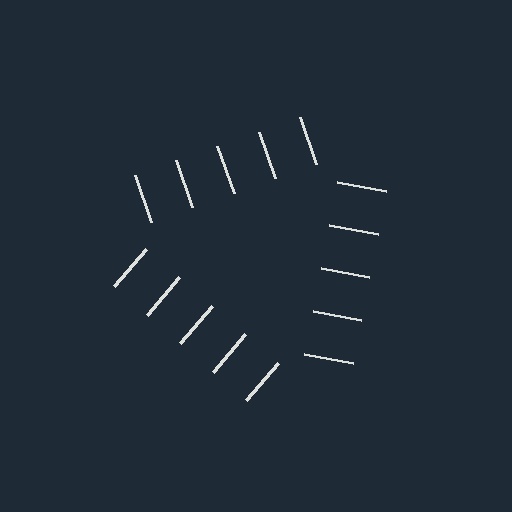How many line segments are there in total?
15 — 5 along each of the 3 edges.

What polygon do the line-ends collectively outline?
An illusory triangle — the line segments terminate on its edges but no continuous stroke is drawn.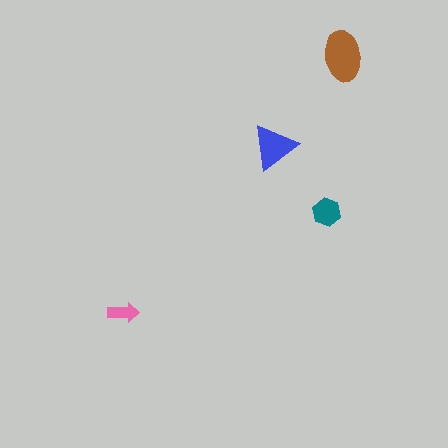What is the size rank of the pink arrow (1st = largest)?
4th.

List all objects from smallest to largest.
The pink arrow, the teal hexagon, the blue triangle, the brown ellipse.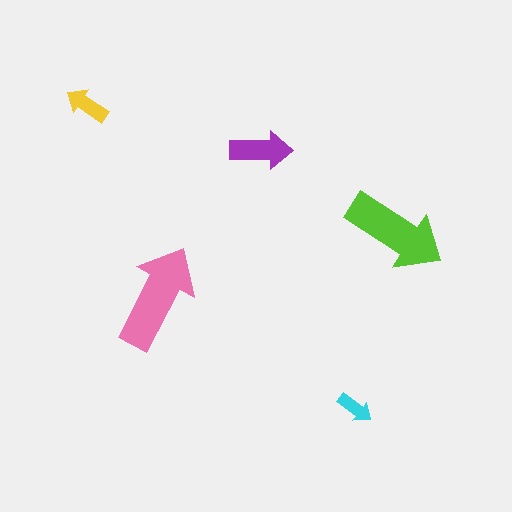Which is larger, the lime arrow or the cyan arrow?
The lime one.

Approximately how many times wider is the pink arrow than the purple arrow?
About 1.5 times wider.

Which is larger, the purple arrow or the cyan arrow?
The purple one.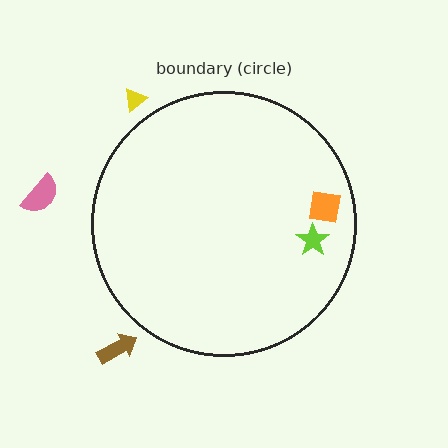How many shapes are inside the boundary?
2 inside, 3 outside.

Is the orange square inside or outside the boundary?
Inside.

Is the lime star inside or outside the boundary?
Inside.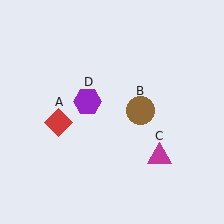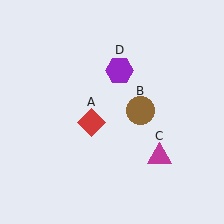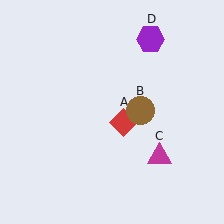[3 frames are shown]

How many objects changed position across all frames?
2 objects changed position: red diamond (object A), purple hexagon (object D).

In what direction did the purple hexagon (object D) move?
The purple hexagon (object D) moved up and to the right.